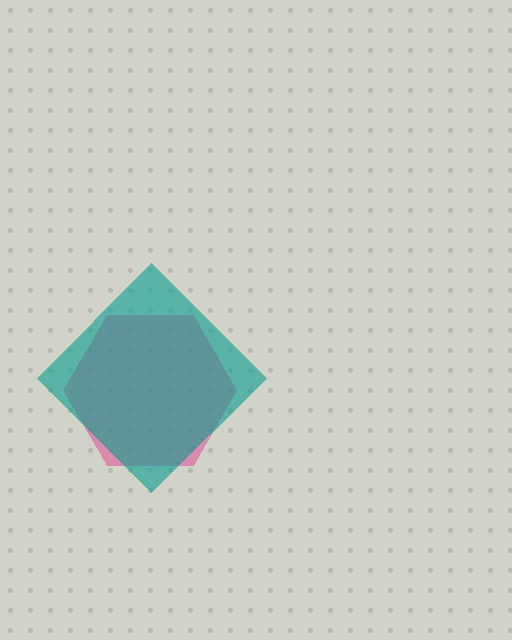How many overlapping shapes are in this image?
There are 2 overlapping shapes in the image.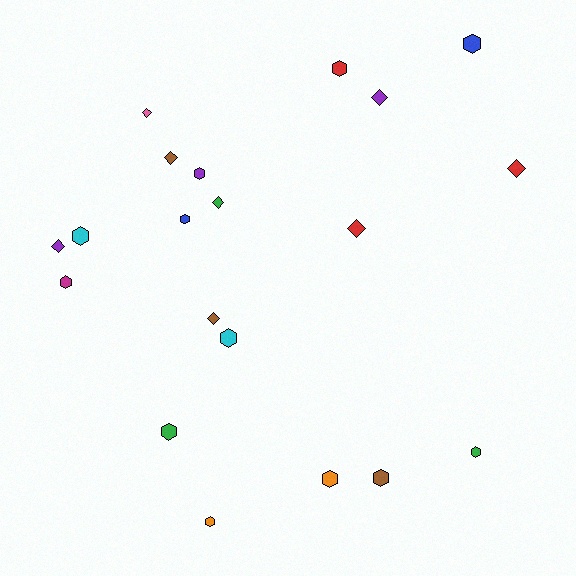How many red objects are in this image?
There are 3 red objects.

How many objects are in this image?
There are 20 objects.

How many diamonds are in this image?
There are 8 diamonds.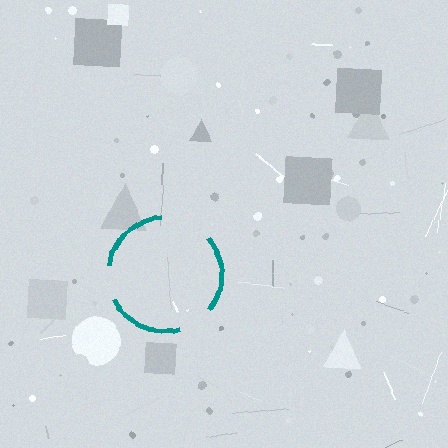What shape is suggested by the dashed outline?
The dashed outline suggests a circle.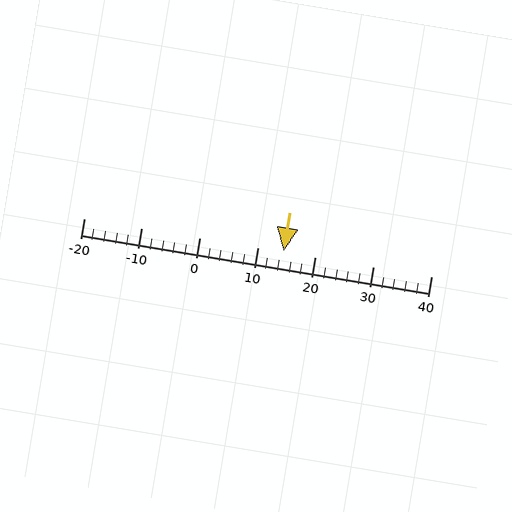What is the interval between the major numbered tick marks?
The major tick marks are spaced 10 units apart.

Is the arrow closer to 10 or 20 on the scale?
The arrow is closer to 10.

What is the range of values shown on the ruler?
The ruler shows values from -20 to 40.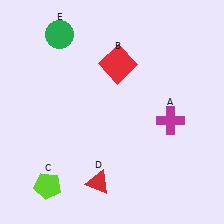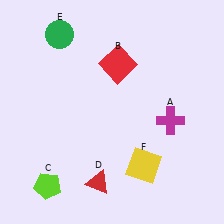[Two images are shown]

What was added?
A yellow square (F) was added in Image 2.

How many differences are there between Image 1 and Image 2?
There is 1 difference between the two images.